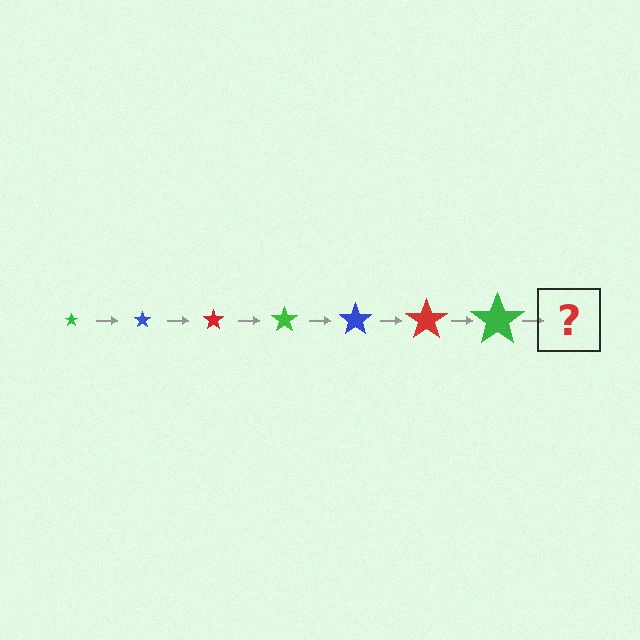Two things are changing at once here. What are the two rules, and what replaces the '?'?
The two rules are that the star grows larger each step and the color cycles through green, blue, and red. The '?' should be a blue star, larger than the previous one.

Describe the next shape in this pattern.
It should be a blue star, larger than the previous one.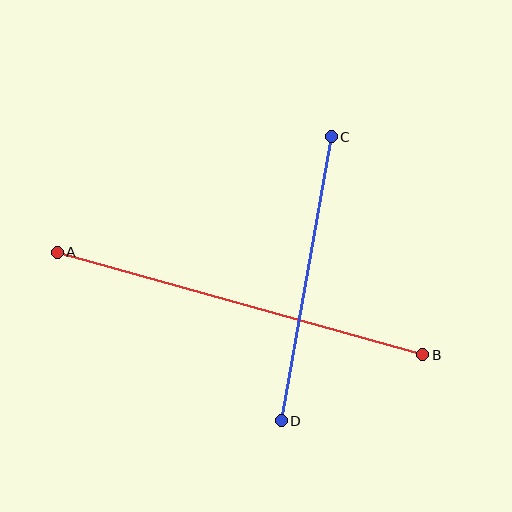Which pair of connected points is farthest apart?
Points A and B are farthest apart.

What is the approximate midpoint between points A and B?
The midpoint is at approximately (240, 304) pixels.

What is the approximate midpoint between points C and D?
The midpoint is at approximately (306, 279) pixels.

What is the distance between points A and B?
The distance is approximately 380 pixels.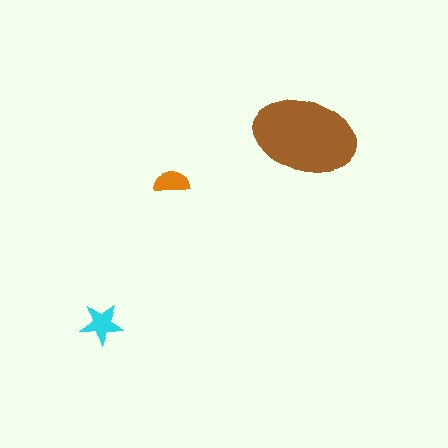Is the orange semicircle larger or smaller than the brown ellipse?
Smaller.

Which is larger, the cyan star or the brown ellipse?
The brown ellipse.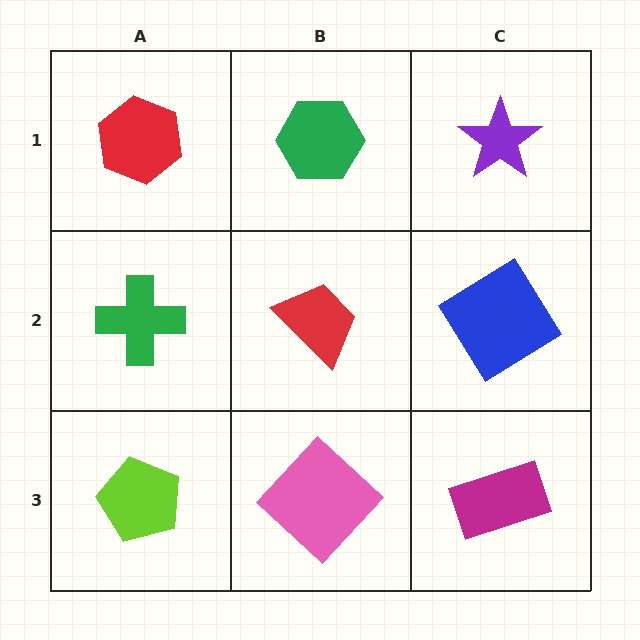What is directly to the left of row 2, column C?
A red trapezoid.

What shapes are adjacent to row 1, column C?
A blue diamond (row 2, column C), a green hexagon (row 1, column B).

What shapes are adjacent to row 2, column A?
A red hexagon (row 1, column A), a lime pentagon (row 3, column A), a red trapezoid (row 2, column B).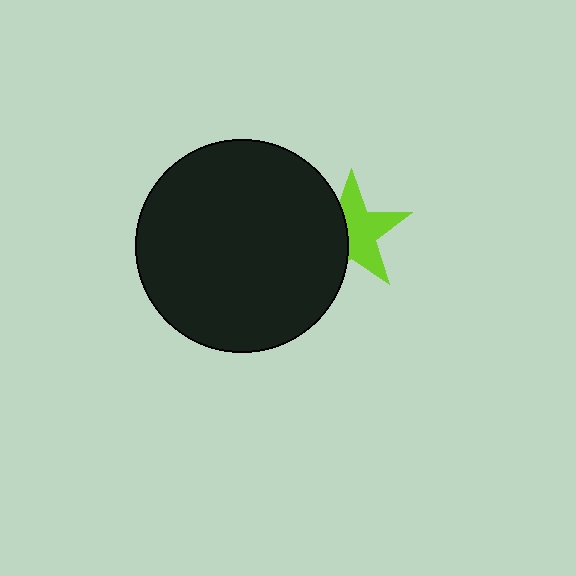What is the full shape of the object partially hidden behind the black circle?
The partially hidden object is a lime star.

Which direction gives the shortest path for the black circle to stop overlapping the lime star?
Moving left gives the shortest separation.